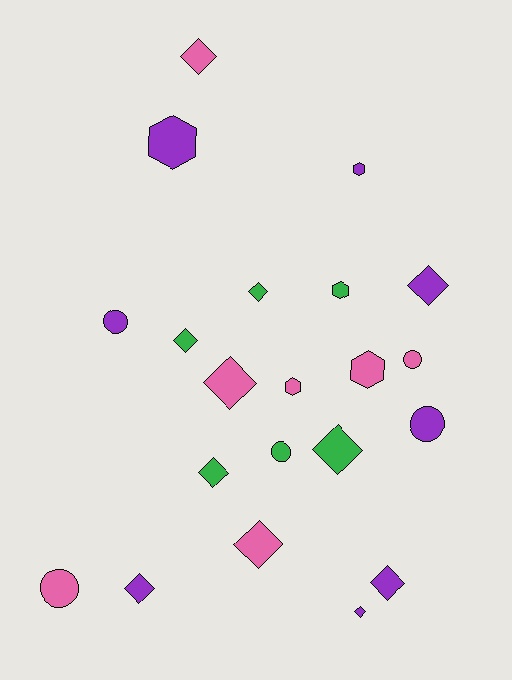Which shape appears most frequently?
Diamond, with 11 objects.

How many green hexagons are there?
There is 1 green hexagon.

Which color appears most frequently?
Purple, with 8 objects.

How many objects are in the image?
There are 21 objects.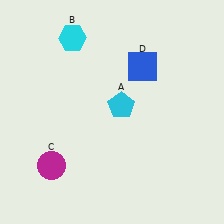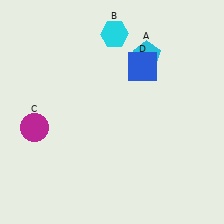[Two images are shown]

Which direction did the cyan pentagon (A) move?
The cyan pentagon (A) moved up.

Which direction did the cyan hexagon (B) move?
The cyan hexagon (B) moved right.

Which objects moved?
The objects that moved are: the cyan pentagon (A), the cyan hexagon (B), the magenta circle (C).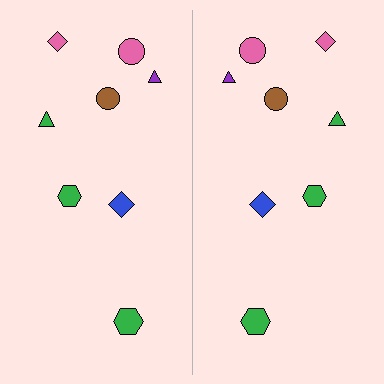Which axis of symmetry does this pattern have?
The pattern has a vertical axis of symmetry running through the center of the image.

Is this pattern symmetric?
Yes, this pattern has bilateral (reflection) symmetry.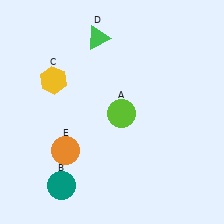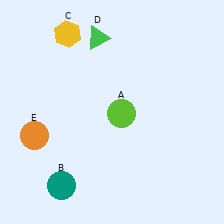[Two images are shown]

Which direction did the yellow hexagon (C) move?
The yellow hexagon (C) moved up.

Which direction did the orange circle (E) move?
The orange circle (E) moved left.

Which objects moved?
The objects that moved are: the yellow hexagon (C), the orange circle (E).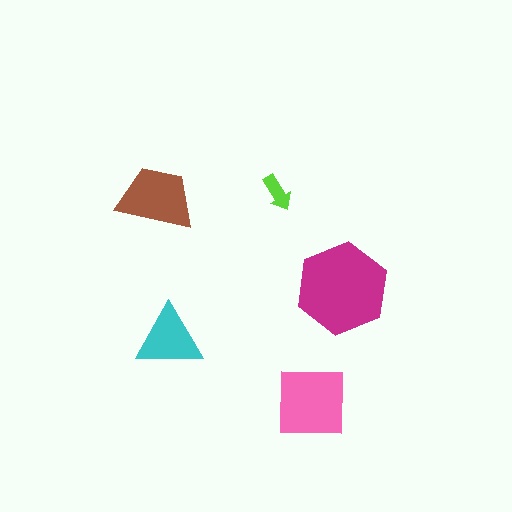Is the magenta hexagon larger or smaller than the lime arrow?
Larger.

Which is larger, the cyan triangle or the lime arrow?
The cyan triangle.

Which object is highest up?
The lime arrow is topmost.